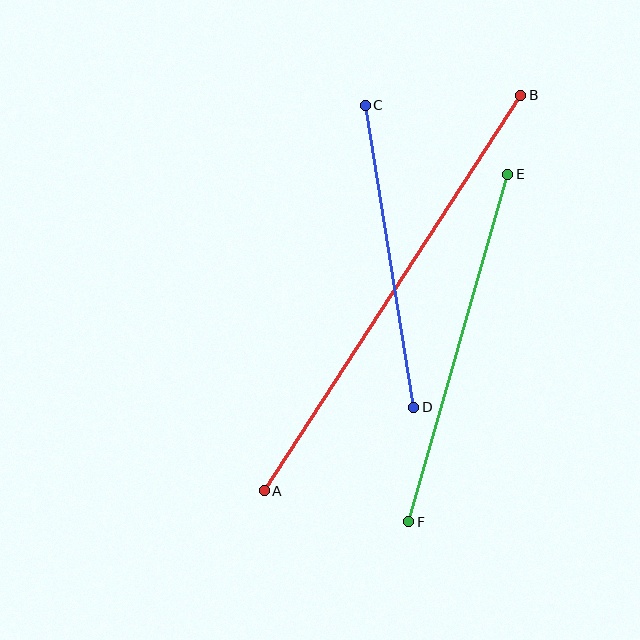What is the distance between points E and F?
The distance is approximately 361 pixels.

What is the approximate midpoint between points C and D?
The midpoint is at approximately (390, 256) pixels.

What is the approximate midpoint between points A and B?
The midpoint is at approximately (392, 293) pixels.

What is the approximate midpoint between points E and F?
The midpoint is at approximately (458, 348) pixels.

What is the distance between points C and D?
The distance is approximately 306 pixels.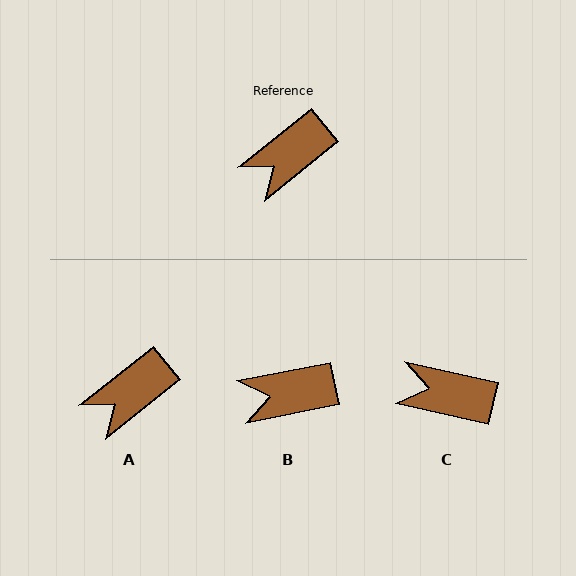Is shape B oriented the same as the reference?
No, it is off by about 27 degrees.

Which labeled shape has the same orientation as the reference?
A.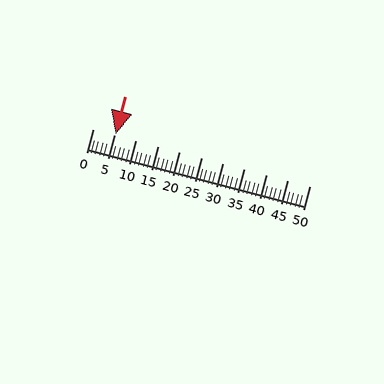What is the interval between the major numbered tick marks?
The major tick marks are spaced 5 units apart.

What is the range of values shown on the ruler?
The ruler shows values from 0 to 50.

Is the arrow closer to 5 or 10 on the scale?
The arrow is closer to 5.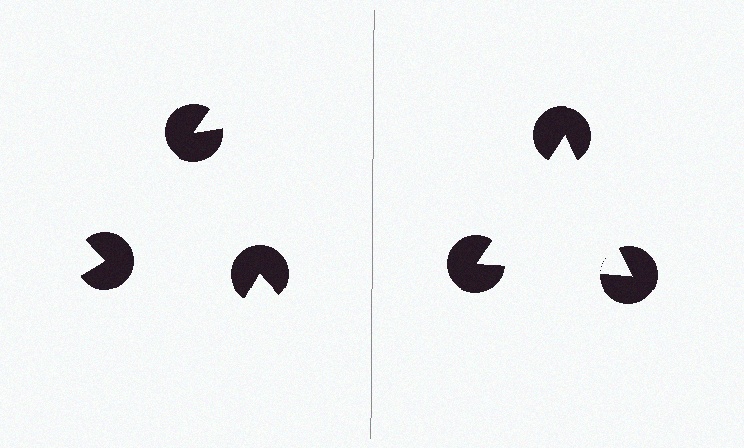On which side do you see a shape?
An illusory triangle appears on the right side. On the left side the wedge cuts are rotated, so no coherent shape forms.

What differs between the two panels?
The pac-man discs are positioned identically on both sides; only the wedge orientations differ. On the right they align to a triangle; on the left they are misaligned.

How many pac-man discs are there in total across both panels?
6 — 3 on each side.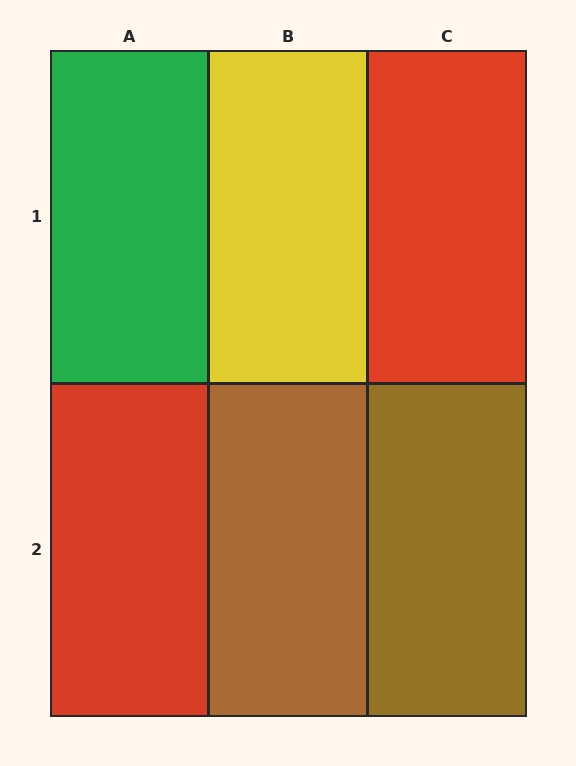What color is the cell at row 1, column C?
Red.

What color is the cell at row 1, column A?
Green.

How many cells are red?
2 cells are red.